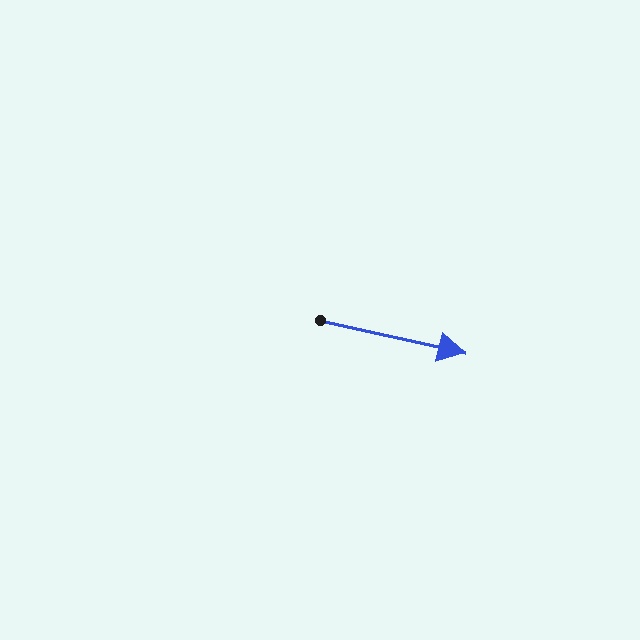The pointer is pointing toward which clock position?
Roughly 3 o'clock.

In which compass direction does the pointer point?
East.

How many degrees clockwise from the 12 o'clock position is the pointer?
Approximately 103 degrees.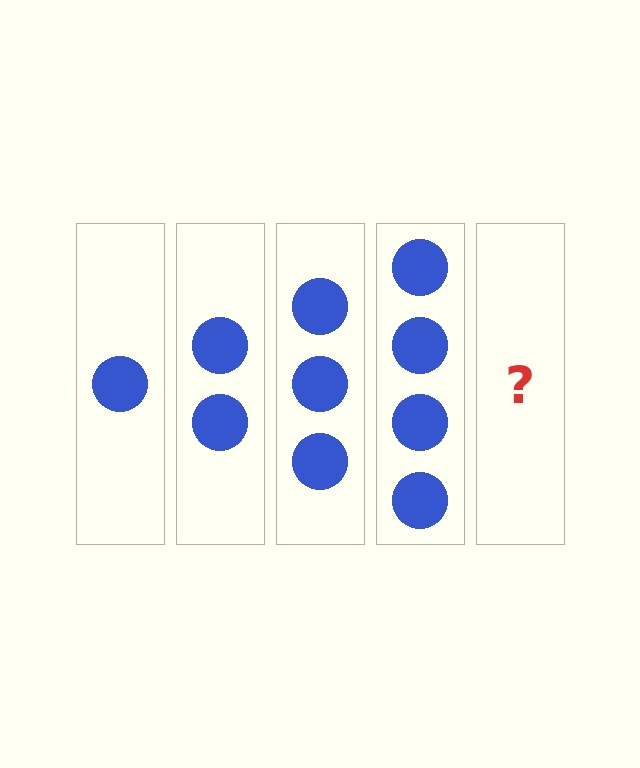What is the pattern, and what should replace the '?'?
The pattern is that each step adds one more circle. The '?' should be 5 circles.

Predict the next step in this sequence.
The next step is 5 circles.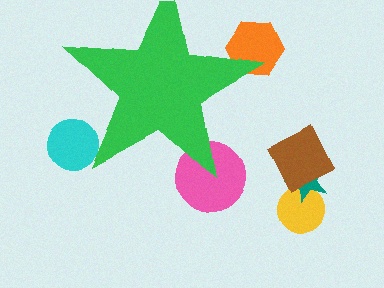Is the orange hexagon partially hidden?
Yes, the orange hexagon is partially hidden behind the green star.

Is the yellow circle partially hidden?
No, the yellow circle is fully visible.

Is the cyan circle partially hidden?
Yes, the cyan circle is partially hidden behind the green star.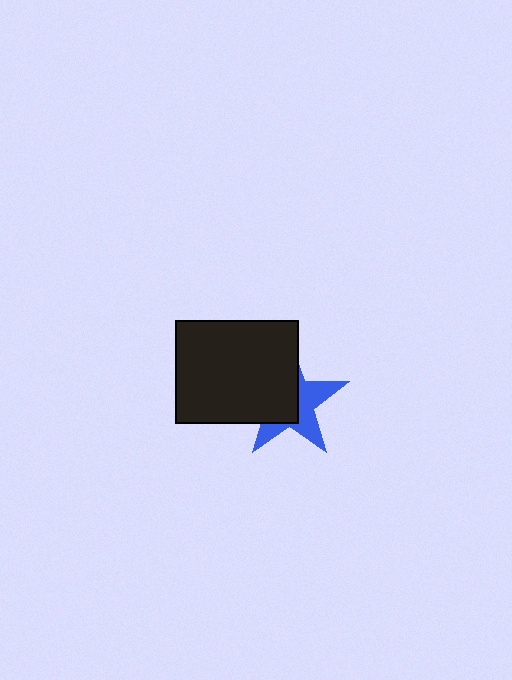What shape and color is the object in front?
The object in front is a black rectangle.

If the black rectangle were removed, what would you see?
You would see the complete blue star.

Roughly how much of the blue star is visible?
About half of it is visible (roughly 45%).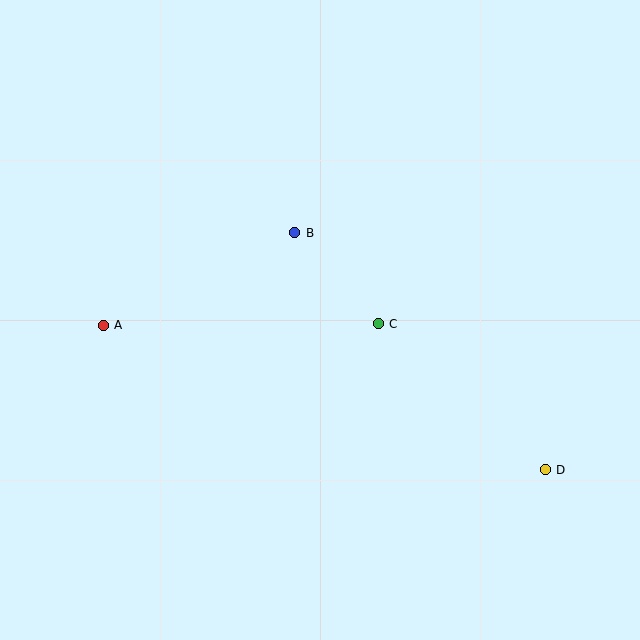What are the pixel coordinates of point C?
Point C is at (378, 324).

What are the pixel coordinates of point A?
Point A is at (103, 325).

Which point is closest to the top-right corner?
Point B is closest to the top-right corner.